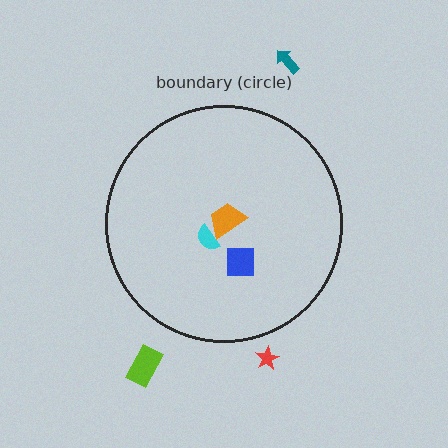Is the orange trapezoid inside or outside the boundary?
Inside.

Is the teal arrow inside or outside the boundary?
Outside.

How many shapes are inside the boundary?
3 inside, 3 outside.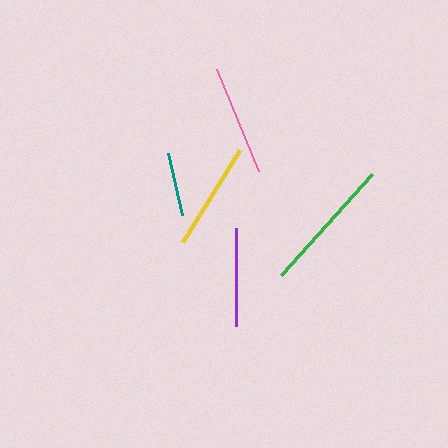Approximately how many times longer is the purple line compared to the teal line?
The purple line is approximately 1.6 times the length of the teal line.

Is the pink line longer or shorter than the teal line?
The pink line is longer than the teal line.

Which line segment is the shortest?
The teal line is the shortest at approximately 63 pixels.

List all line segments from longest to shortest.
From longest to shortest: green, pink, yellow, purple, teal.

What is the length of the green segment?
The green segment is approximately 136 pixels long.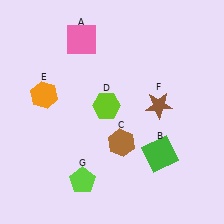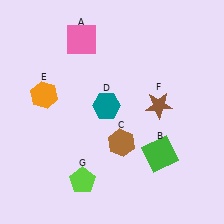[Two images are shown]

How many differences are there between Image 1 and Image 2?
There is 1 difference between the two images.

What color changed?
The hexagon (D) changed from lime in Image 1 to teal in Image 2.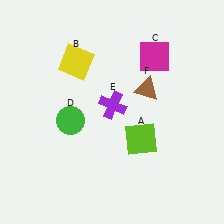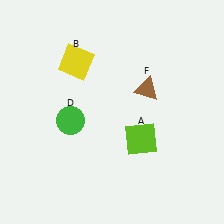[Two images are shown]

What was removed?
The purple cross (E), the magenta square (C) were removed in Image 2.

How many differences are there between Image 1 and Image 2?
There are 2 differences between the two images.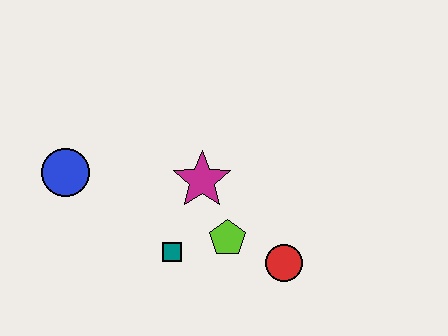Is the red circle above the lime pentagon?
No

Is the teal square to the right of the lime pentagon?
No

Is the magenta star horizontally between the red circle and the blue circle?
Yes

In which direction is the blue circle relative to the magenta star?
The blue circle is to the left of the magenta star.